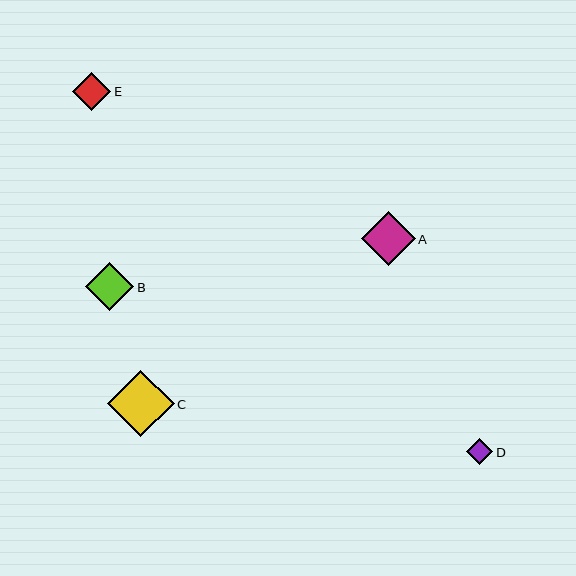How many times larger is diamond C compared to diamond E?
Diamond C is approximately 1.7 times the size of diamond E.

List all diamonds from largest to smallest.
From largest to smallest: C, A, B, E, D.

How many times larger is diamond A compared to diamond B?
Diamond A is approximately 1.1 times the size of diamond B.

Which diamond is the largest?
Diamond C is the largest with a size of approximately 66 pixels.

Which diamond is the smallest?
Diamond D is the smallest with a size of approximately 27 pixels.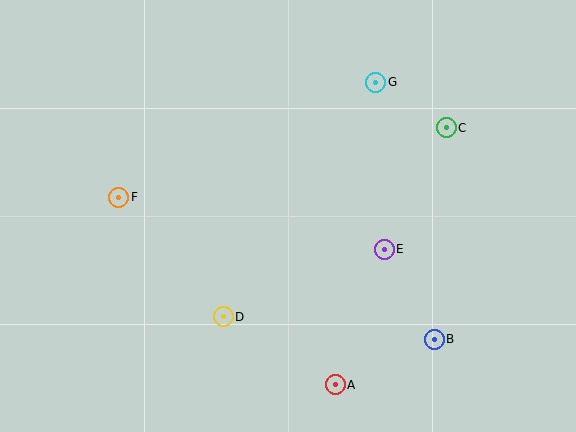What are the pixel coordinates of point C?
Point C is at (446, 128).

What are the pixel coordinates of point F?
Point F is at (119, 197).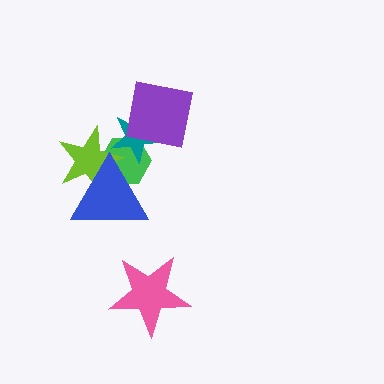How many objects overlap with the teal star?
3 objects overlap with the teal star.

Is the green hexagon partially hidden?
Yes, it is partially covered by another shape.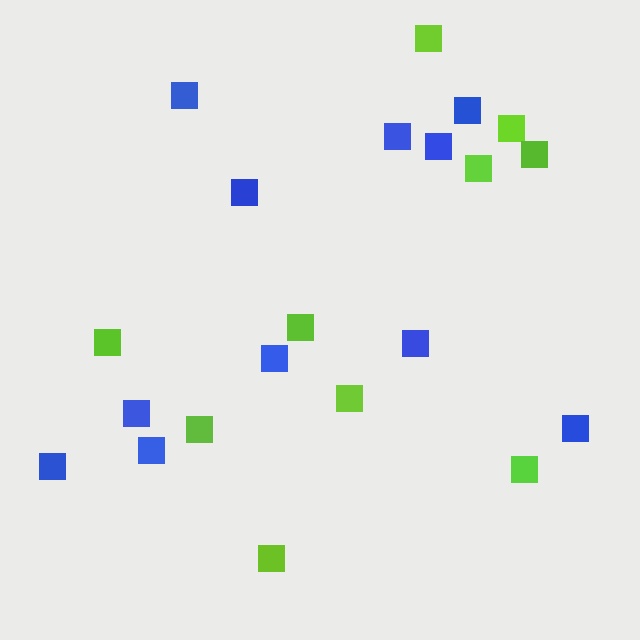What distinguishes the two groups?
There are 2 groups: one group of blue squares (11) and one group of lime squares (10).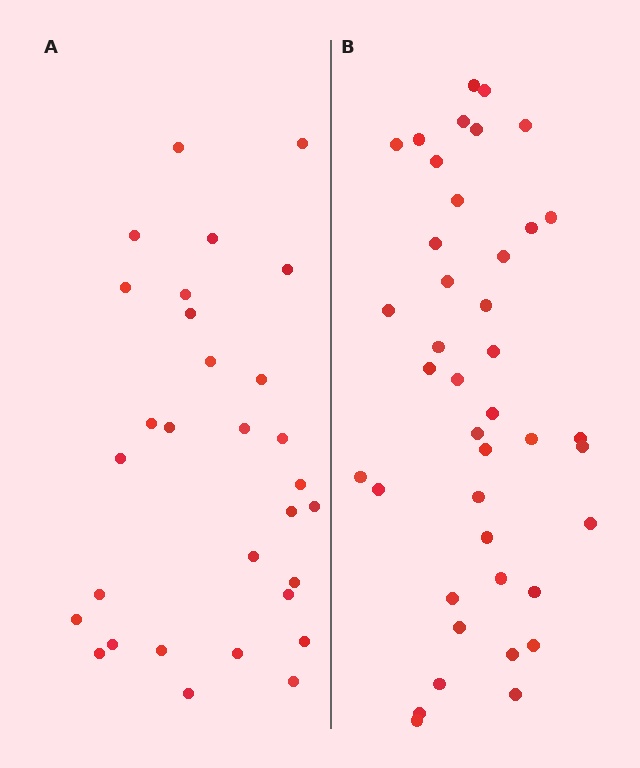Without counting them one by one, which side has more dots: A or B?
Region B (the right region) has more dots.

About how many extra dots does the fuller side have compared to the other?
Region B has roughly 12 or so more dots than region A.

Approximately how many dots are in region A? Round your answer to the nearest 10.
About 30 dots.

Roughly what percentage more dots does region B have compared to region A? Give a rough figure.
About 35% more.